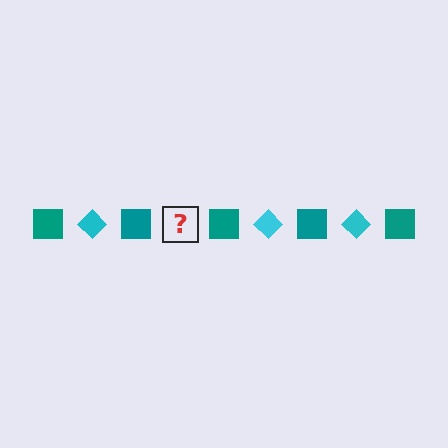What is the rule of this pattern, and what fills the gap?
The rule is that the pattern alternates between teal square and cyan diamond. The gap should be filled with a cyan diamond.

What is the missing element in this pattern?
The missing element is a cyan diamond.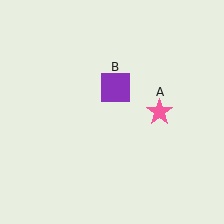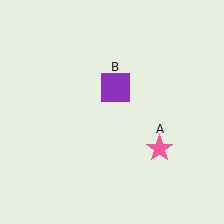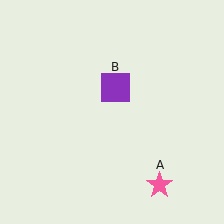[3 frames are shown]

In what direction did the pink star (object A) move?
The pink star (object A) moved down.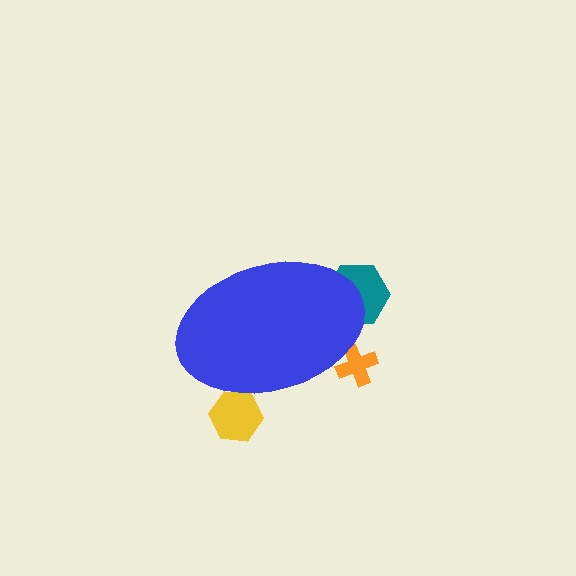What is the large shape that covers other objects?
A blue ellipse.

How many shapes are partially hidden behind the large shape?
3 shapes are partially hidden.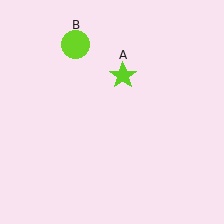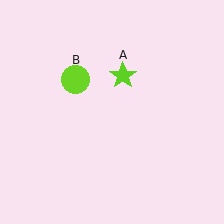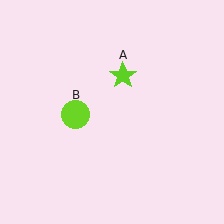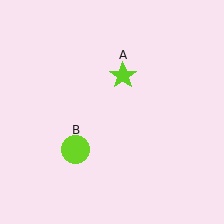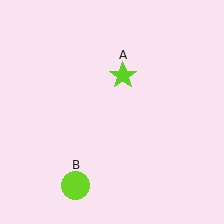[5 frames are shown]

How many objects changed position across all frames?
1 object changed position: lime circle (object B).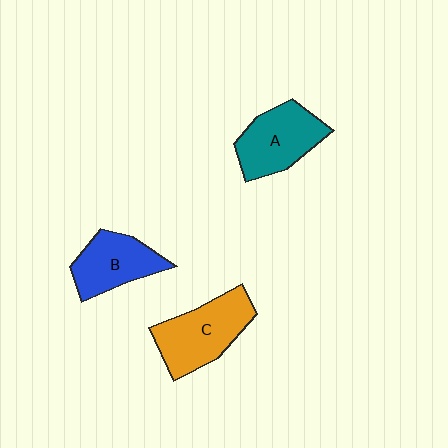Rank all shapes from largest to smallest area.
From largest to smallest: C (orange), A (teal), B (blue).